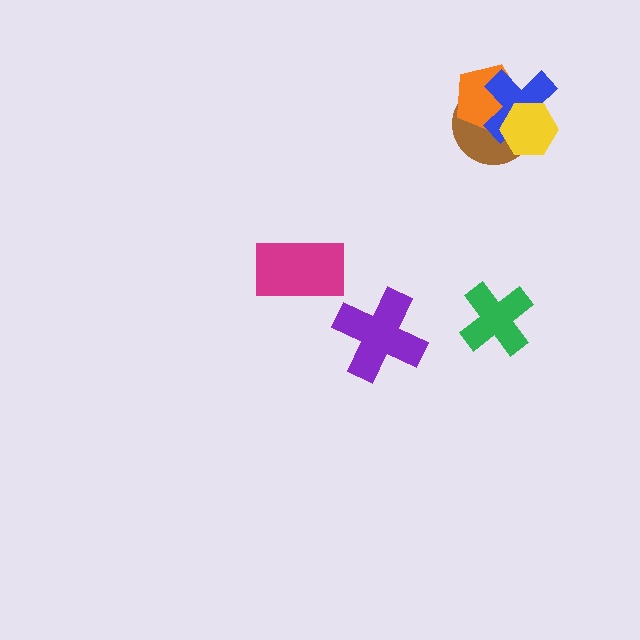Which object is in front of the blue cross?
The yellow hexagon is in front of the blue cross.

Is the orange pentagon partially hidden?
Yes, it is partially covered by another shape.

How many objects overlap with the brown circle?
3 objects overlap with the brown circle.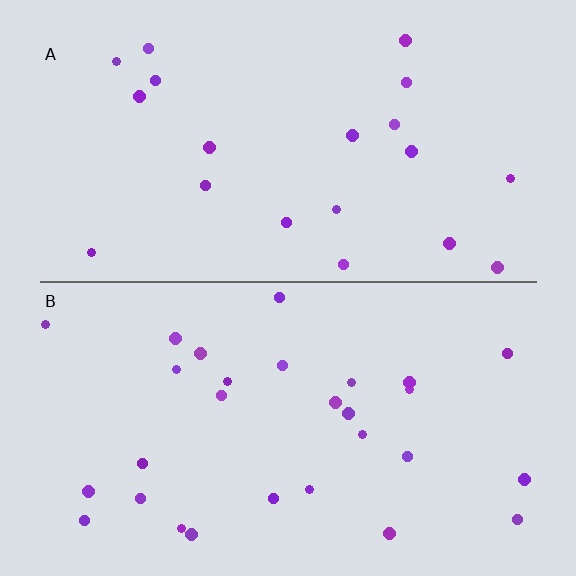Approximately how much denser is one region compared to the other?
Approximately 1.4× — region B over region A.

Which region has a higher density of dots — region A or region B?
B (the bottom).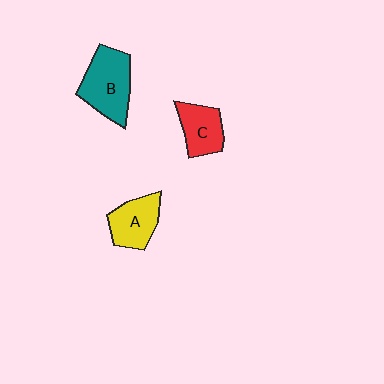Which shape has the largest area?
Shape B (teal).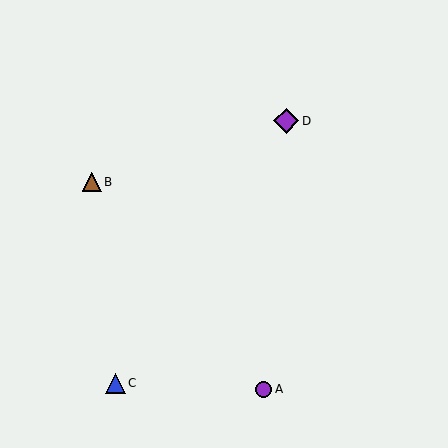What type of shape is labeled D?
Shape D is a purple diamond.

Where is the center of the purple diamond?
The center of the purple diamond is at (286, 121).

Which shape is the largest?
The purple diamond (labeled D) is the largest.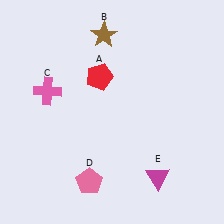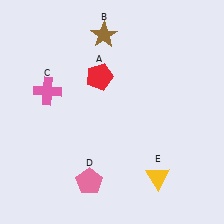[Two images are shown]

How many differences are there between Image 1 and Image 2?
There is 1 difference between the two images.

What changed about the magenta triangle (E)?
In Image 1, E is magenta. In Image 2, it changed to yellow.